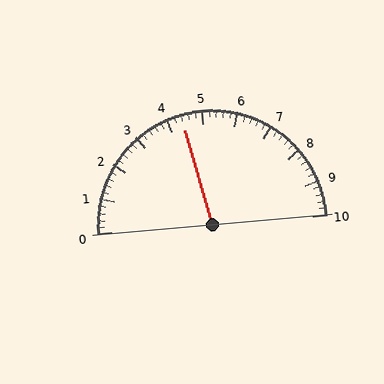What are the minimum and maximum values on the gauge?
The gauge ranges from 0 to 10.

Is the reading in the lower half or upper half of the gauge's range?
The reading is in the lower half of the range (0 to 10).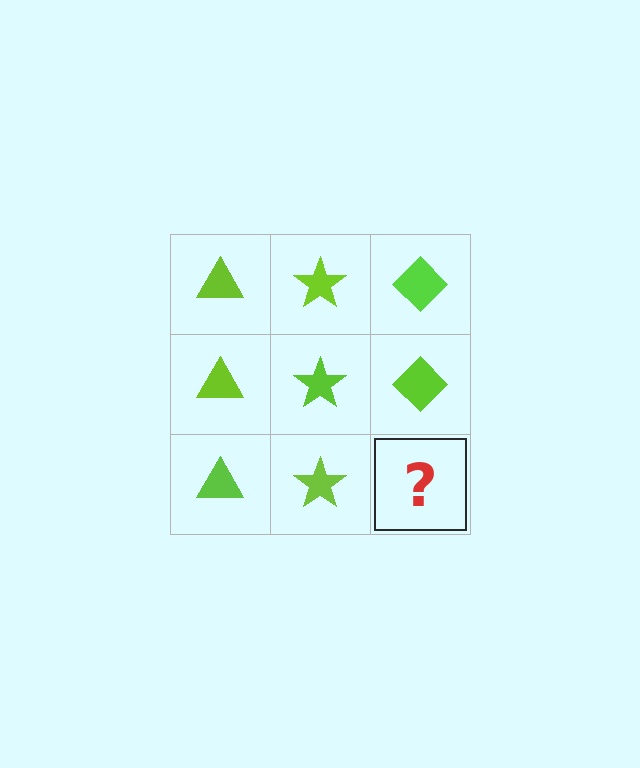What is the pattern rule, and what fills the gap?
The rule is that each column has a consistent shape. The gap should be filled with a lime diamond.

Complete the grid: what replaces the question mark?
The question mark should be replaced with a lime diamond.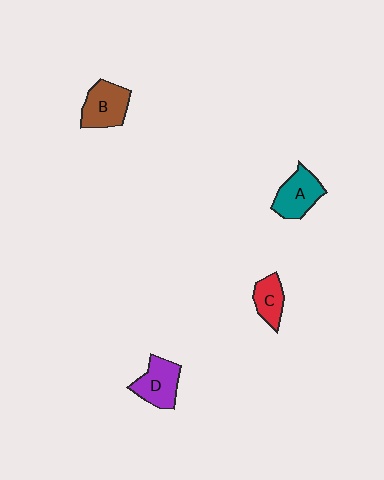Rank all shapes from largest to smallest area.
From largest to smallest: B (brown), A (teal), D (purple), C (red).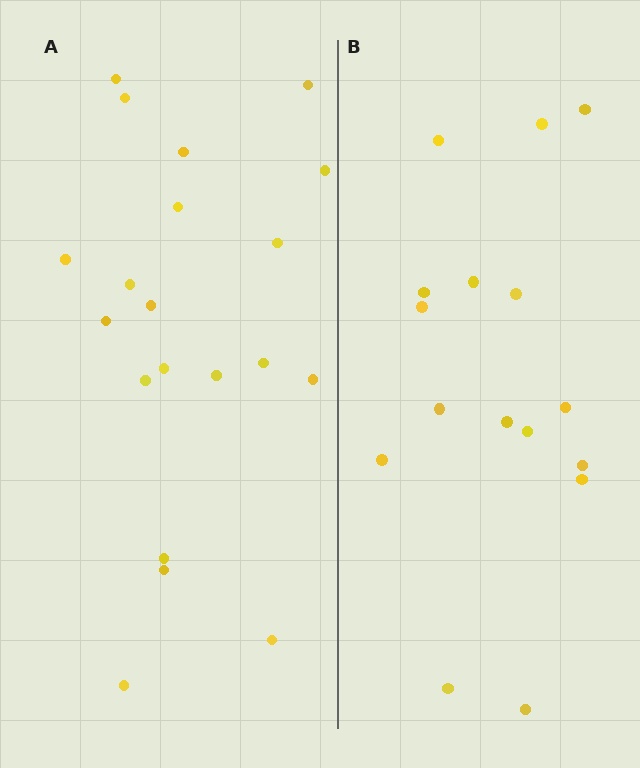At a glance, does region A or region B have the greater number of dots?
Region A (the left region) has more dots.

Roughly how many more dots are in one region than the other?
Region A has about 4 more dots than region B.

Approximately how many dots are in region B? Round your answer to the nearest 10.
About 20 dots. (The exact count is 16, which rounds to 20.)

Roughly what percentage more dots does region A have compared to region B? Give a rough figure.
About 25% more.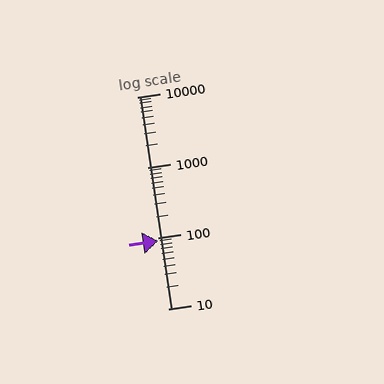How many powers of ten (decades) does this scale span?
The scale spans 3 decades, from 10 to 10000.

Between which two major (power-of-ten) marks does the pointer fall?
The pointer is between 10 and 100.